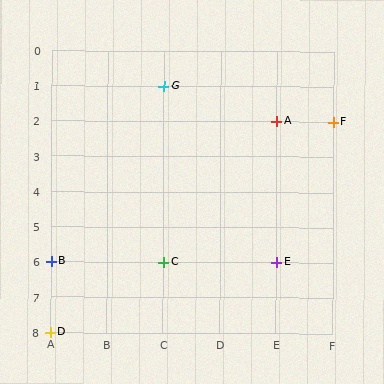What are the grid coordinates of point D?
Point D is at grid coordinates (A, 8).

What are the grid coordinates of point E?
Point E is at grid coordinates (E, 6).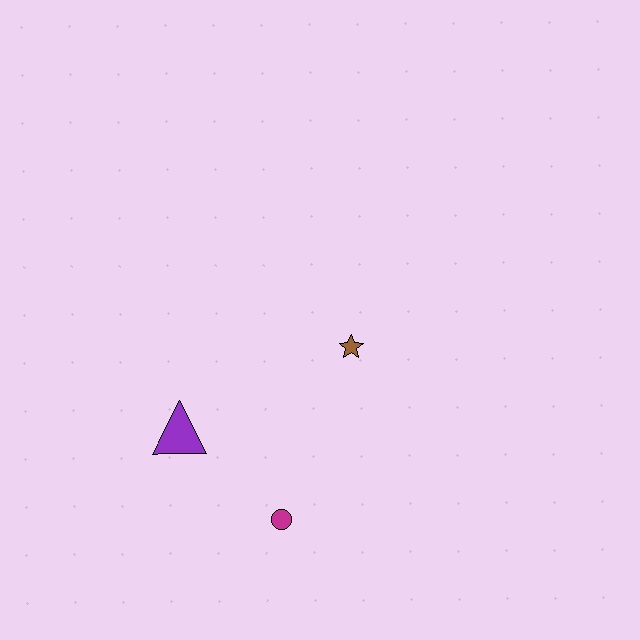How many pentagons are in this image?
There are no pentagons.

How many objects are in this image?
There are 3 objects.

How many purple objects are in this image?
There is 1 purple object.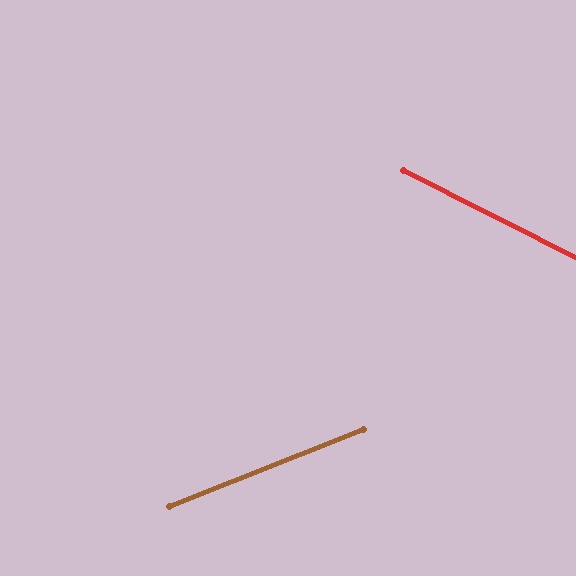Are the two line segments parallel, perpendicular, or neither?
Neither parallel nor perpendicular — they differ by about 48°.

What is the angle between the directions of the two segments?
Approximately 48 degrees.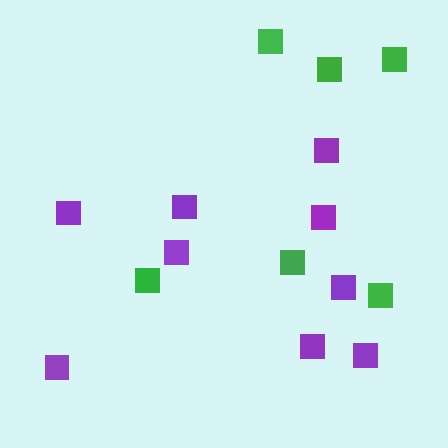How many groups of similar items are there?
There are 2 groups: one group of purple squares (9) and one group of green squares (6).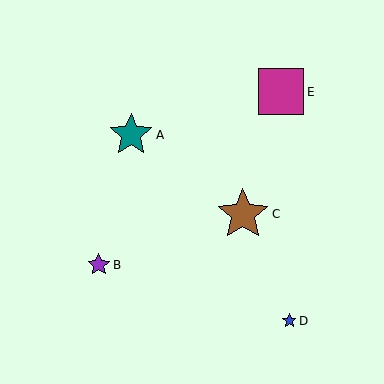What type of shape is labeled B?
Shape B is a purple star.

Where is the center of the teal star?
The center of the teal star is at (131, 135).